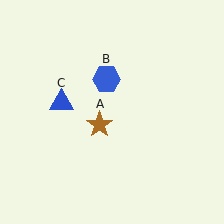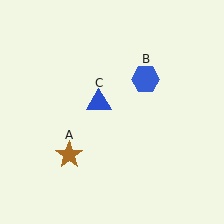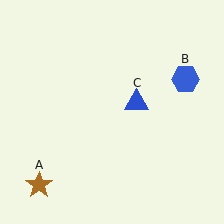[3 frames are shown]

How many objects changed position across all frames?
3 objects changed position: brown star (object A), blue hexagon (object B), blue triangle (object C).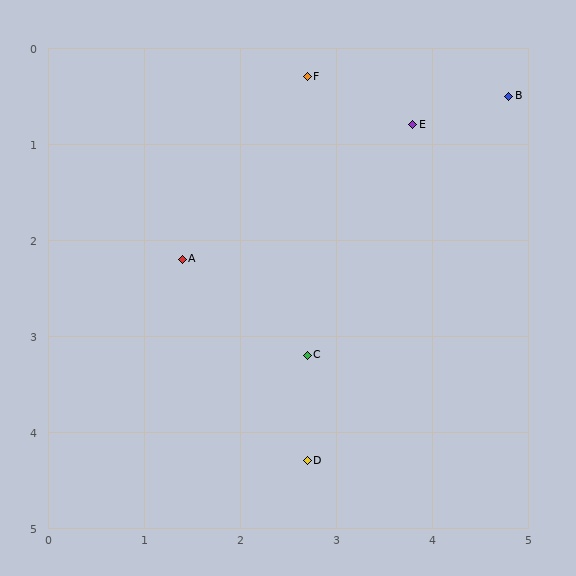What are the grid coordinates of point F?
Point F is at approximately (2.7, 0.3).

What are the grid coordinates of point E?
Point E is at approximately (3.8, 0.8).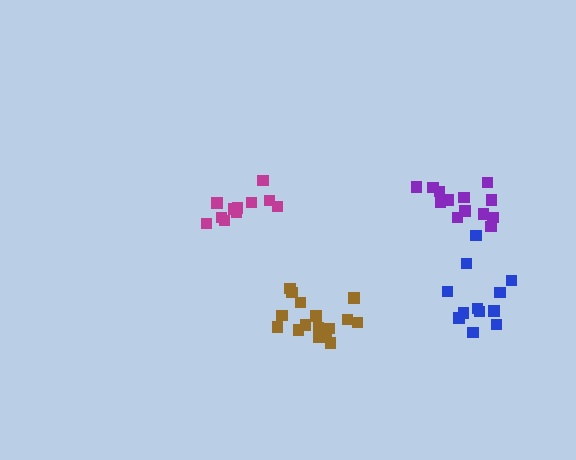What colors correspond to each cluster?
The clusters are colored: purple, magenta, blue, brown.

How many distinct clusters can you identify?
There are 4 distinct clusters.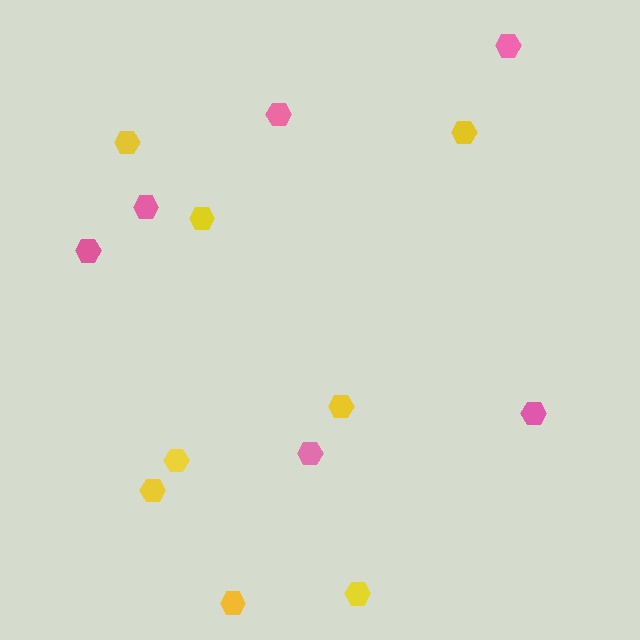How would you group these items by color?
There are 2 groups: one group of pink hexagons (6) and one group of yellow hexagons (8).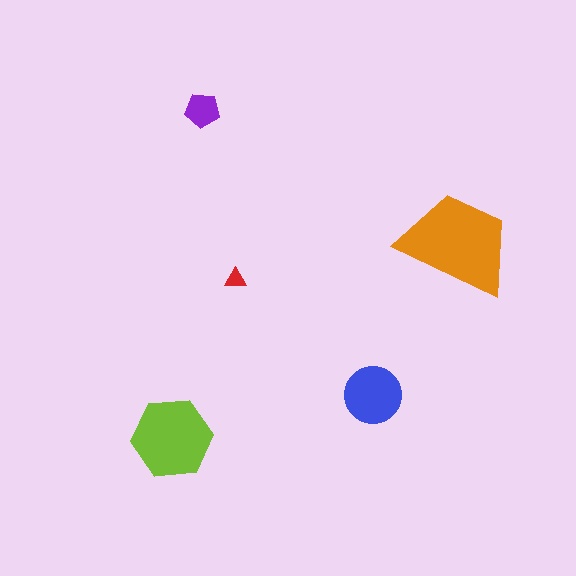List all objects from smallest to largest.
The red triangle, the purple pentagon, the blue circle, the lime hexagon, the orange trapezoid.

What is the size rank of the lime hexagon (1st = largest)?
2nd.